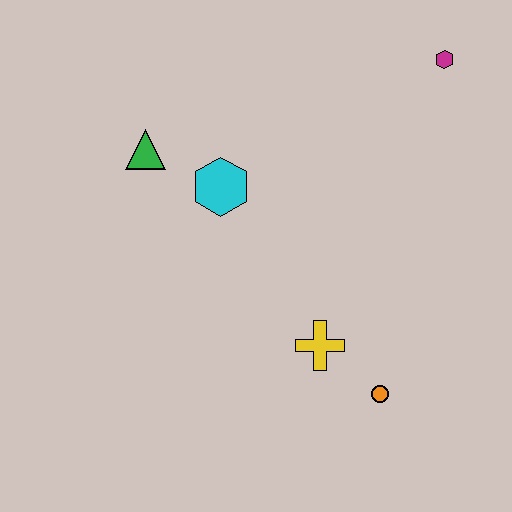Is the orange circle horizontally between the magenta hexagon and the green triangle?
Yes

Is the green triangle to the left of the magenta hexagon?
Yes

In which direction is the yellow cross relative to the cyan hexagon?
The yellow cross is below the cyan hexagon.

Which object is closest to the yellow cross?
The orange circle is closest to the yellow cross.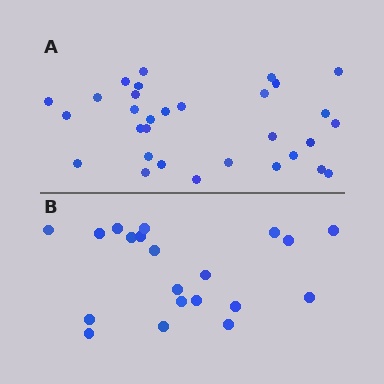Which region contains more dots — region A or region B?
Region A (the top region) has more dots.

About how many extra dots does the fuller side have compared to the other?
Region A has roughly 12 or so more dots than region B.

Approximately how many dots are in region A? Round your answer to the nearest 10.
About 30 dots. (The exact count is 31, which rounds to 30.)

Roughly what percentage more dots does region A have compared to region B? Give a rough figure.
About 55% more.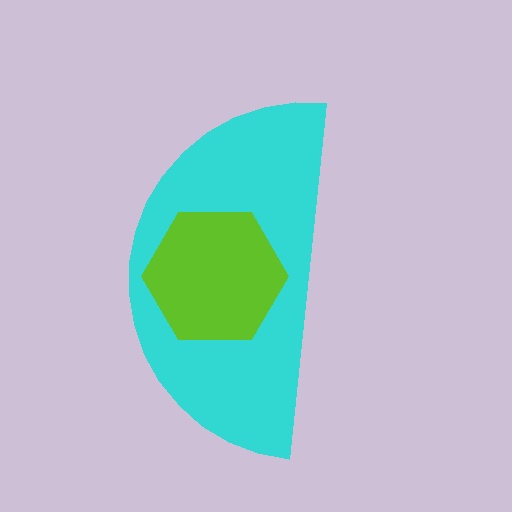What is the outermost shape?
The cyan semicircle.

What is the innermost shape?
The lime hexagon.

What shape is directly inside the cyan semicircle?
The lime hexagon.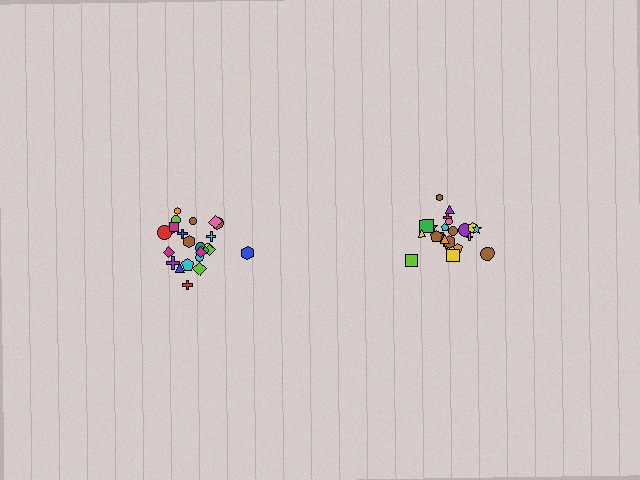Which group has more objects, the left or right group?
The left group.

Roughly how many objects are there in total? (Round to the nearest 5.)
Roughly 45 objects in total.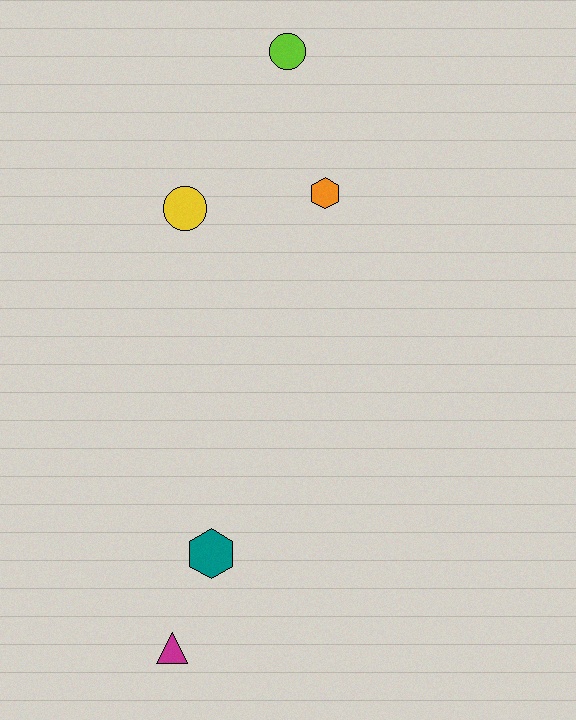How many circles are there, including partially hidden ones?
There are 2 circles.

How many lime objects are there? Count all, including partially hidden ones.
There is 1 lime object.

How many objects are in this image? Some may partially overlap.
There are 5 objects.